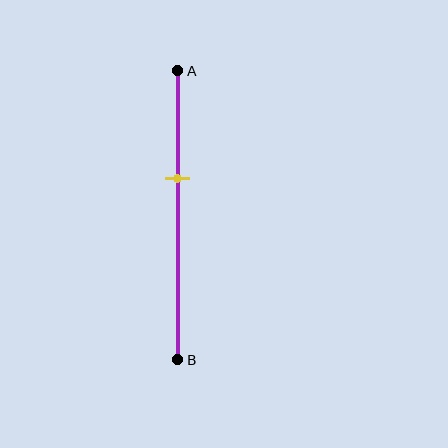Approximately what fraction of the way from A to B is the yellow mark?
The yellow mark is approximately 35% of the way from A to B.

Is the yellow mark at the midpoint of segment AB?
No, the mark is at about 35% from A, not at the 50% midpoint.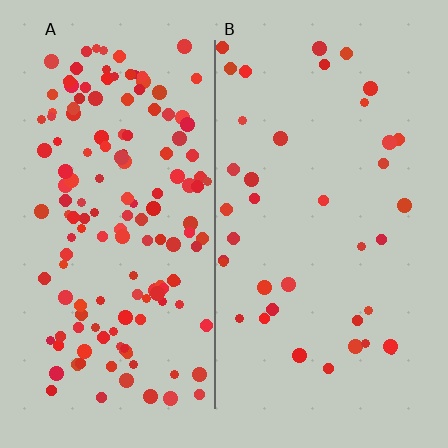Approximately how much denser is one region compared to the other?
Approximately 3.8× — region A over region B.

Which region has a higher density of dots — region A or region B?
A (the left).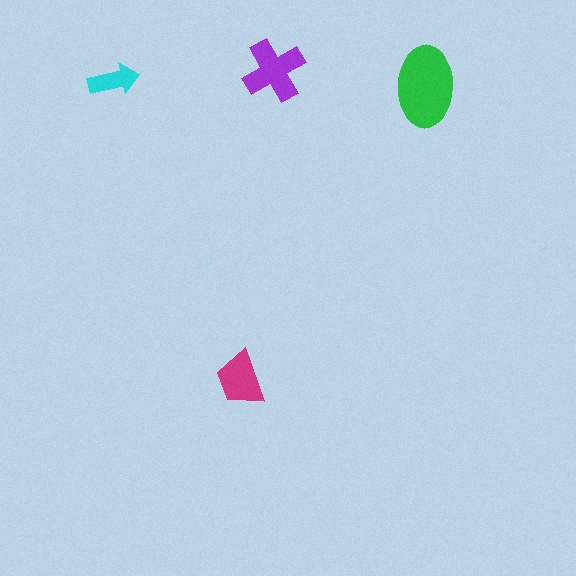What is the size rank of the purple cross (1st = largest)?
2nd.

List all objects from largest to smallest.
The green ellipse, the purple cross, the magenta trapezoid, the cyan arrow.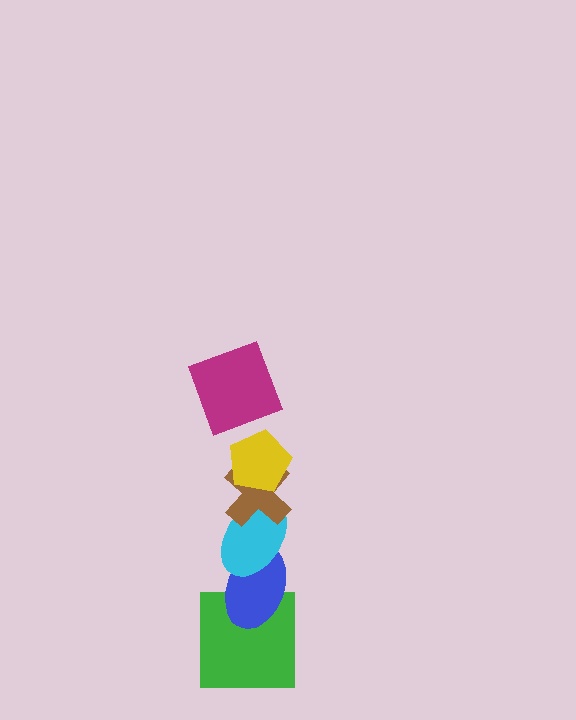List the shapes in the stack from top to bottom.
From top to bottom: the magenta square, the yellow pentagon, the brown cross, the cyan ellipse, the blue ellipse, the green square.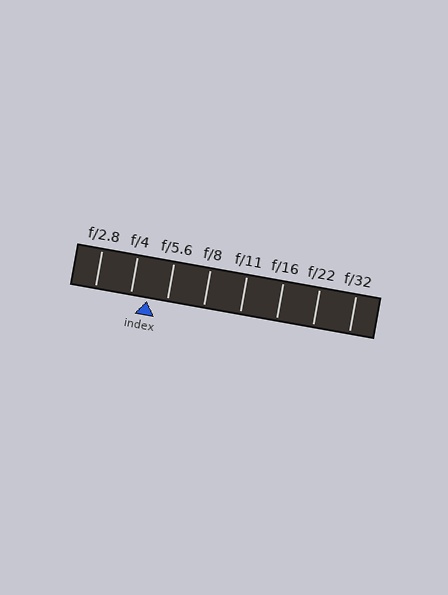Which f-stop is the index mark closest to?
The index mark is closest to f/4.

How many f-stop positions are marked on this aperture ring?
There are 8 f-stop positions marked.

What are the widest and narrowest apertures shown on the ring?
The widest aperture shown is f/2.8 and the narrowest is f/32.